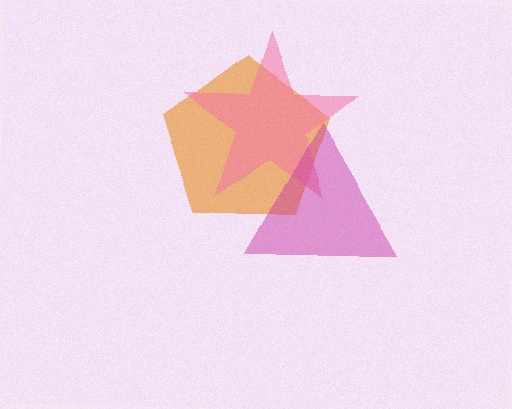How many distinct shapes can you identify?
There are 3 distinct shapes: an orange pentagon, a pink star, a magenta triangle.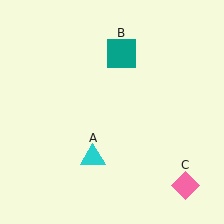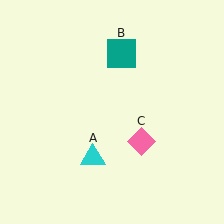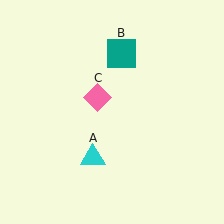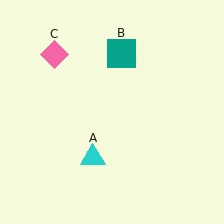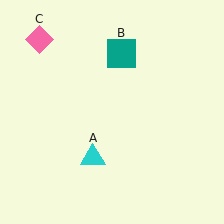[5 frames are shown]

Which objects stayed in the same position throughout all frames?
Cyan triangle (object A) and teal square (object B) remained stationary.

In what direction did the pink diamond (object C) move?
The pink diamond (object C) moved up and to the left.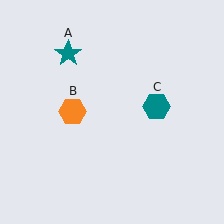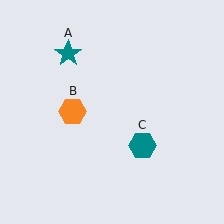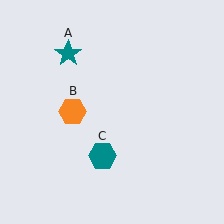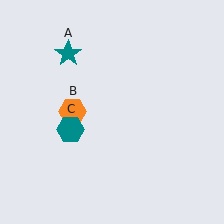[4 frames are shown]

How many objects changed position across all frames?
1 object changed position: teal hexagon (object C).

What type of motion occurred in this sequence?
The teal hexagon (object C) rotated clockwise around the center of the scene.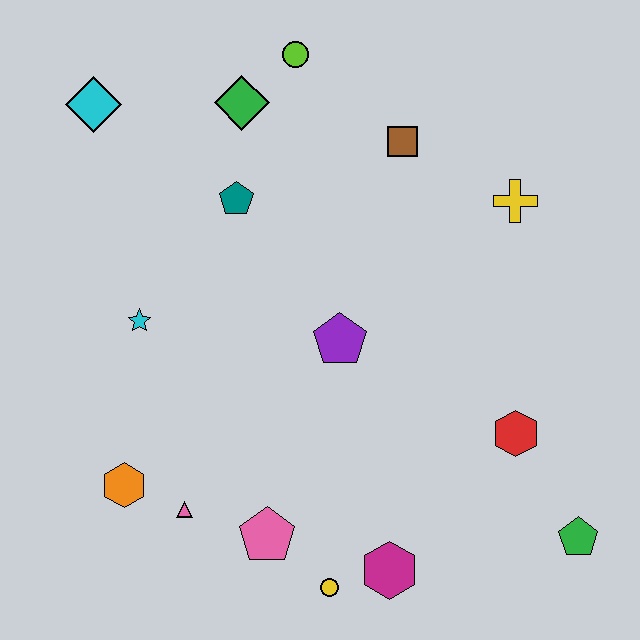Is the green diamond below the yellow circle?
No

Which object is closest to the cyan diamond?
The green diamond is closest to the cyan diamond.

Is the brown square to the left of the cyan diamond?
No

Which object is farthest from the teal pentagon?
The green pentagon is farthest from the teal pentagon.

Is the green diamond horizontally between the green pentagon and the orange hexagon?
Yes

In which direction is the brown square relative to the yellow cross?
The brown square is to the left of the yellow cross.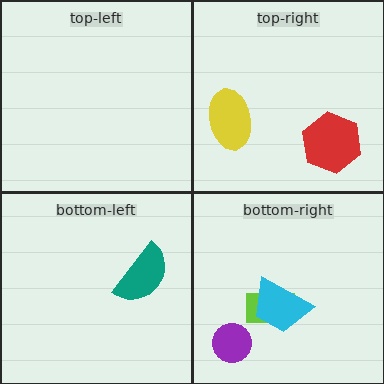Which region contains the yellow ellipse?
The top-right region.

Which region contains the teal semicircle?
The bottom-left region.